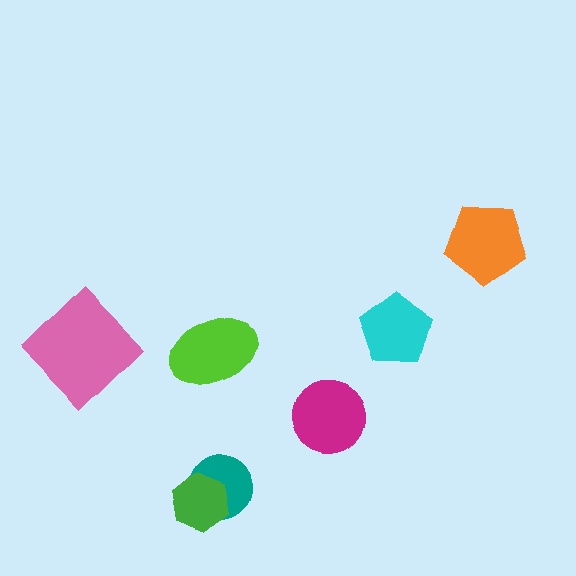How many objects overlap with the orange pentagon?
0 objects overlap with the orange pentagon.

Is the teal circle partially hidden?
Yes, it is partially covered by another shape.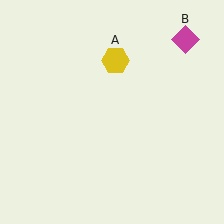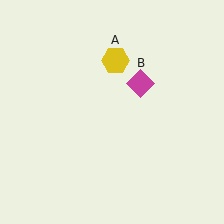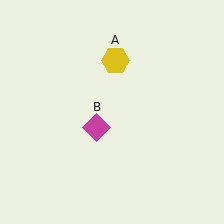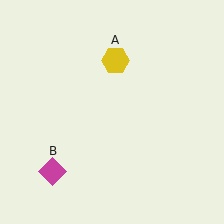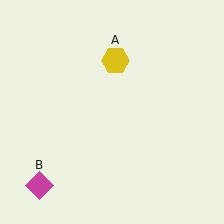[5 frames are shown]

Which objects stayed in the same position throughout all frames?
Yellow hexagon (object A) remained stationary.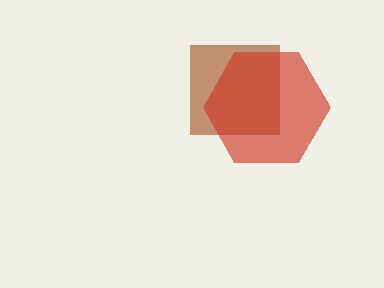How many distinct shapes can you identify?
There are 2 distinct shapes: a brown square, a red hexagon.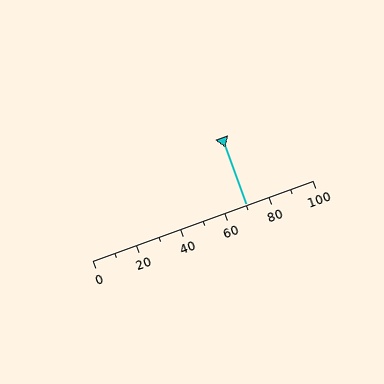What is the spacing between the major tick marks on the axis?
The major ticks are spaced 20 apart.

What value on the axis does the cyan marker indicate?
The marker indicates approximately 70.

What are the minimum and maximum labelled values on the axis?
The axis runs from 0 to 100.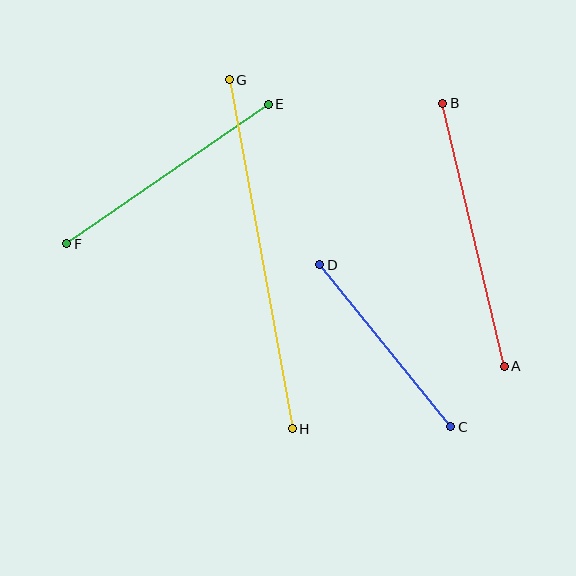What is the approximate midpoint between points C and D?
The midpoint is at approximately (385, 346) pixels.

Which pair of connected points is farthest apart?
Points G and H are farthest apart.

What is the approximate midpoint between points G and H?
The midpoint is at approximately (261, 254) pixels.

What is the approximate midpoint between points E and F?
The midpoint is at approximately (167, 174) pixels.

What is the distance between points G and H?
The distance is approximately 355 pixels.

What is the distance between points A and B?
The distance is approximately 270 pixels.